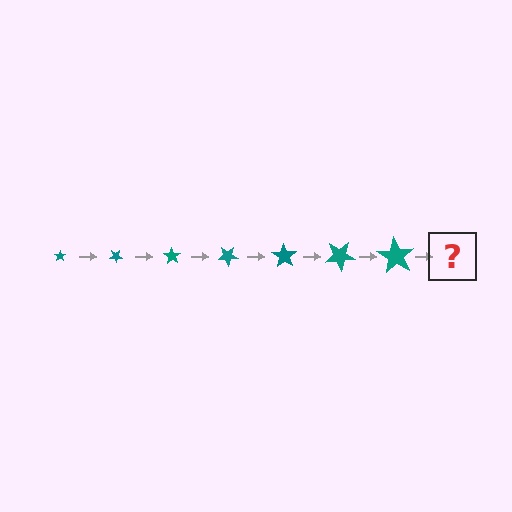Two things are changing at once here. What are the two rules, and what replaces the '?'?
The two rules are that the star grows larger each step and it rotates 35 degrees each step. The '?' should be a star, larger than the previous one and rotated 245 degrees from the start.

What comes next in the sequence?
The next element should be a star, larger than the previous one and rotated 245 degrees from the start.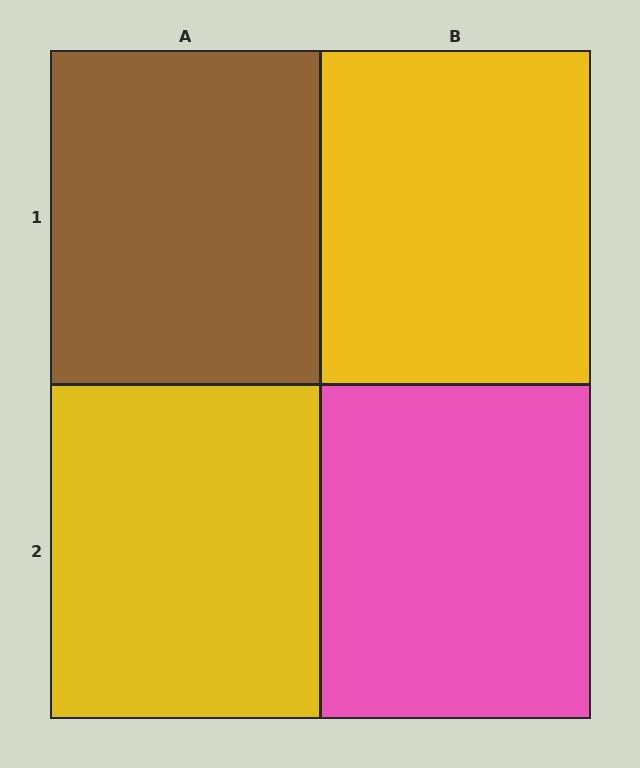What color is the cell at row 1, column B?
Yellow.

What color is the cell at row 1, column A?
Brown.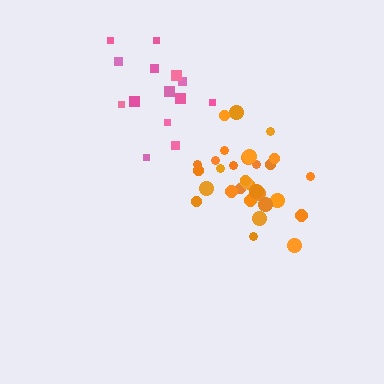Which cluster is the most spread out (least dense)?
Pink.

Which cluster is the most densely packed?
Orange.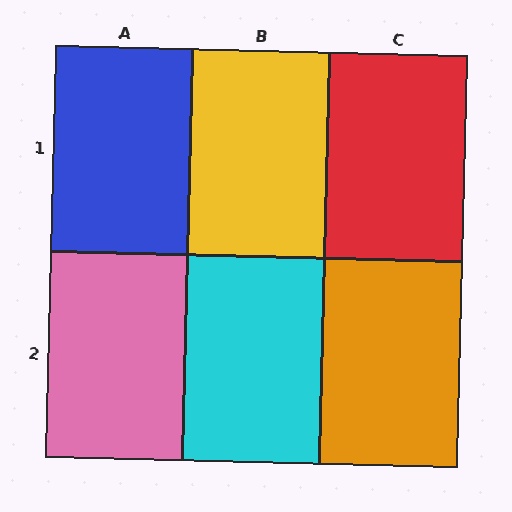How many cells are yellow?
1 cell is yellow.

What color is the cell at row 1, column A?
Blue.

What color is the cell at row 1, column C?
Red.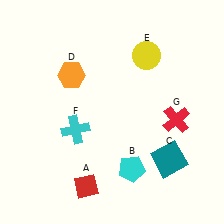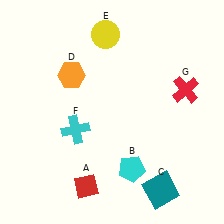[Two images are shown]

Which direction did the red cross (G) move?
The red cross (G) moved up.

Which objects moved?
The objects that moved are: the teal square (C), the yellow circle (E), the red cross (G).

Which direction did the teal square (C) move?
The teal square (C) moved down.